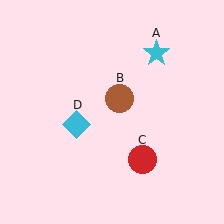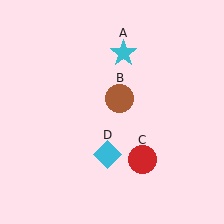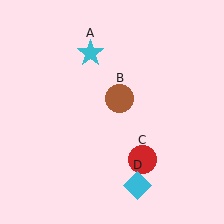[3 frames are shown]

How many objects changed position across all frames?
2 objects changed position: cyan star (object A), cyan diamond (object D).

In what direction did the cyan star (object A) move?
The cyan star (object A) moved left.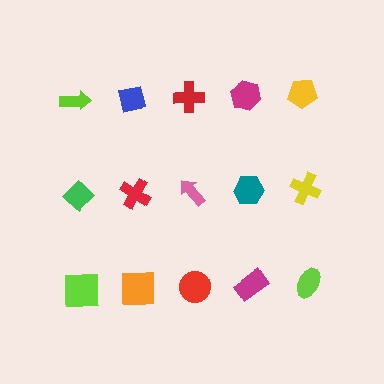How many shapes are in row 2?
5 shapes.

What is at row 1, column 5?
A yellow pentagon.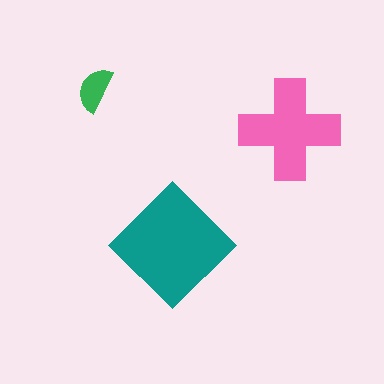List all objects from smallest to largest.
The green semicircle, the pink cross, the teal diamond.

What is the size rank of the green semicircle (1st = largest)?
3rd.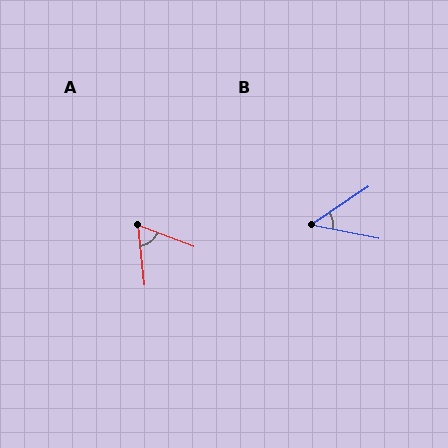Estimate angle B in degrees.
Approximately 45 degrees.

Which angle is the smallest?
B, at approximately 45 degrees.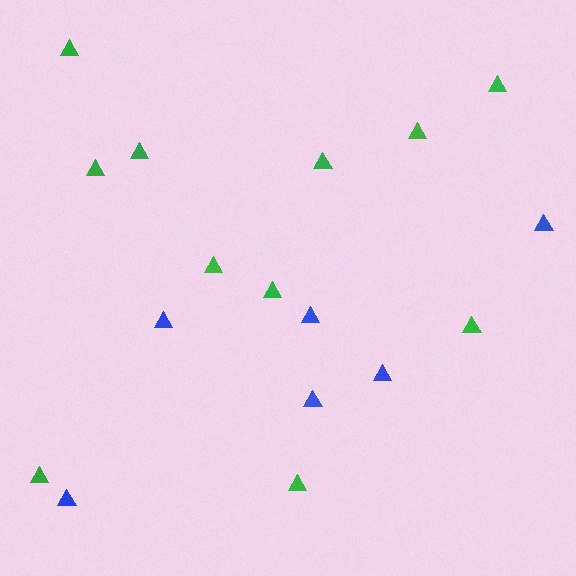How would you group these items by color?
There are 2 groups: one group of blue triangles (6) and one group of green triangles (11).